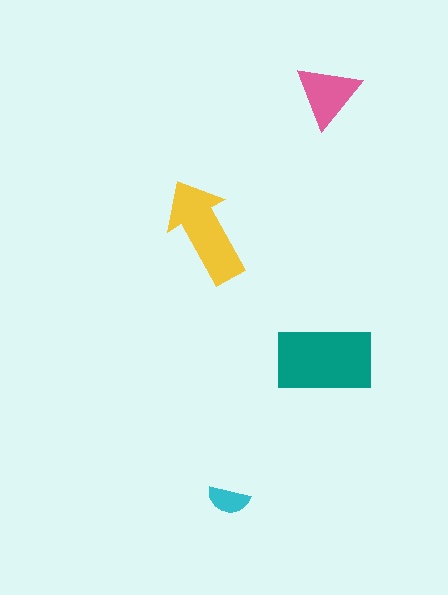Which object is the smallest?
The cyan semicircle.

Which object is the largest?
The teal rectangle.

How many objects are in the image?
There are 4 objects in the image.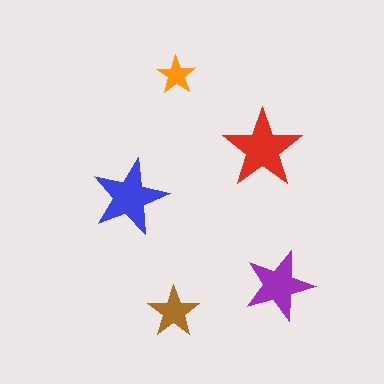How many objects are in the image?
There are 5 objects in the image.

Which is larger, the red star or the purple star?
The red one.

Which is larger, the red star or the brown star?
The red one.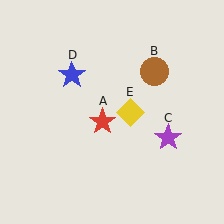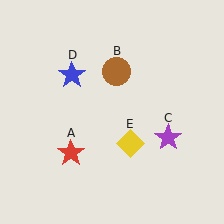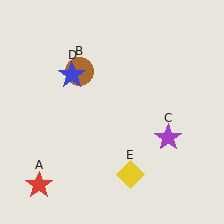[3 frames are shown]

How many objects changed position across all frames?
3 objects changed position: red star (object A), brown circle (object B), yellow diamond (object E).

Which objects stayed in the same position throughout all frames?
Purple star (object C) and blue star (object D) remained stationary.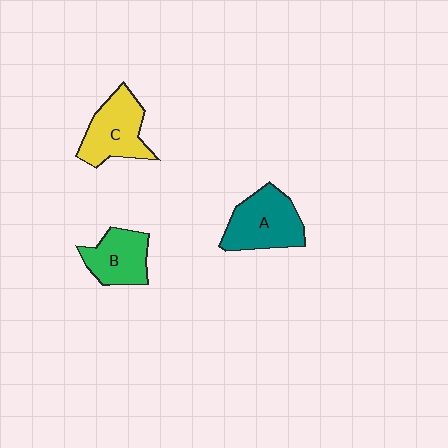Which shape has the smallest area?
Shape B (green).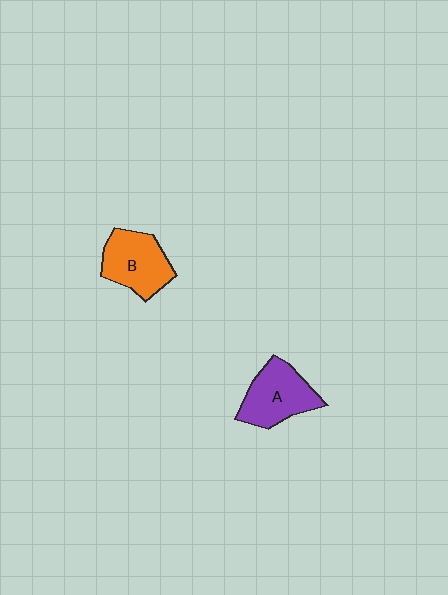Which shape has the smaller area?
Shape B (orange).